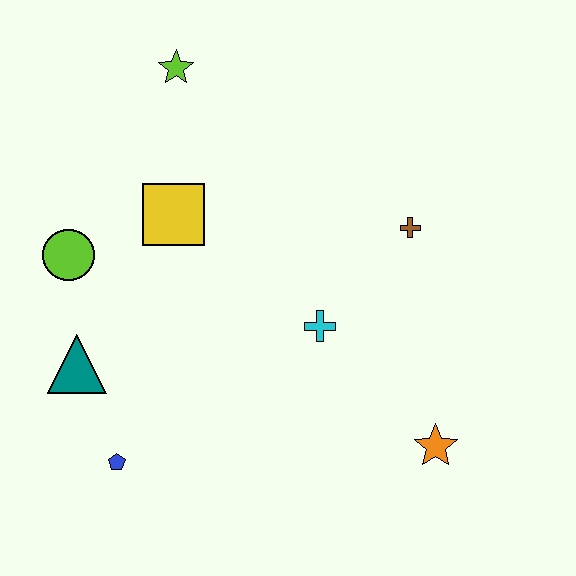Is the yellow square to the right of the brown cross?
No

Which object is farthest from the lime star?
The orange star is farthest from the lime star.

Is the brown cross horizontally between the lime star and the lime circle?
No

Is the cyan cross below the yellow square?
Yes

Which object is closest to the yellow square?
The lime circle is closest to the yellow square.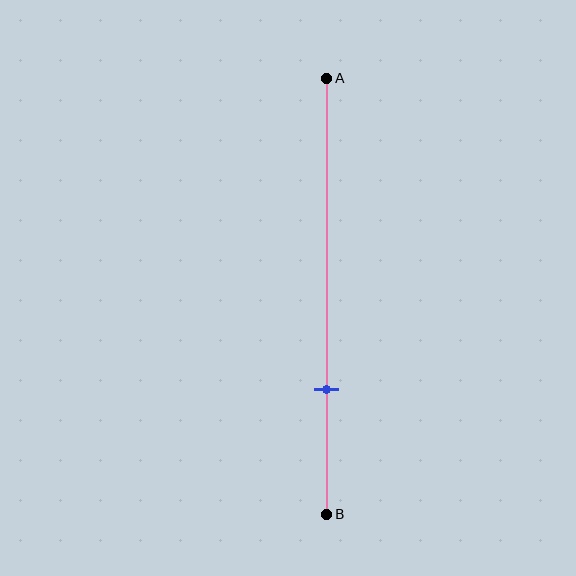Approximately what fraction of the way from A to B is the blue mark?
The blue mark is approximately 70% of the way from A to B.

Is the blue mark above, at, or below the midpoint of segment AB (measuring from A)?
The blue mark is below the midpoint of segment AB.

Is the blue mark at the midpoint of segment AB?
No, the mark is at about 70% from A, not at the 50% midpoint.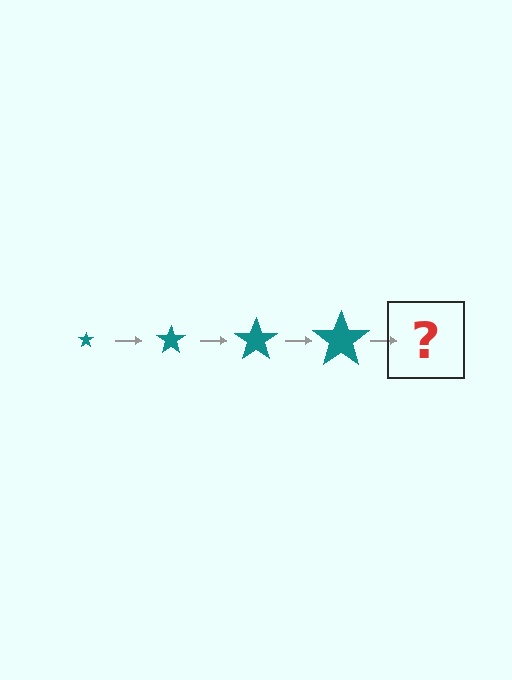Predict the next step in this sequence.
The next step is a teal star, larger than the previous one.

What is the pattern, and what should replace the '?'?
The pattern is that the star gets progressively larger each step. The '?' should be a teal star, larger than the previous one.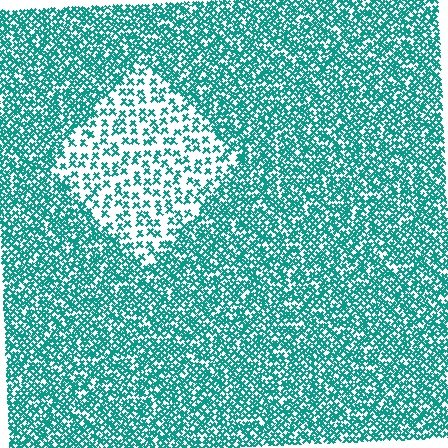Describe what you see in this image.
The image contains small teal elements arranged at two different densities. A diamond-shaped region is visible where the elements are less densely packed than the surrounding area.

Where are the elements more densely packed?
The elements are more densely packed outside the diamond boundary.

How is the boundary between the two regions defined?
The boundary is defined by a change in element density (approximately 2.4x ratio). All elements are the same color, size, and shape.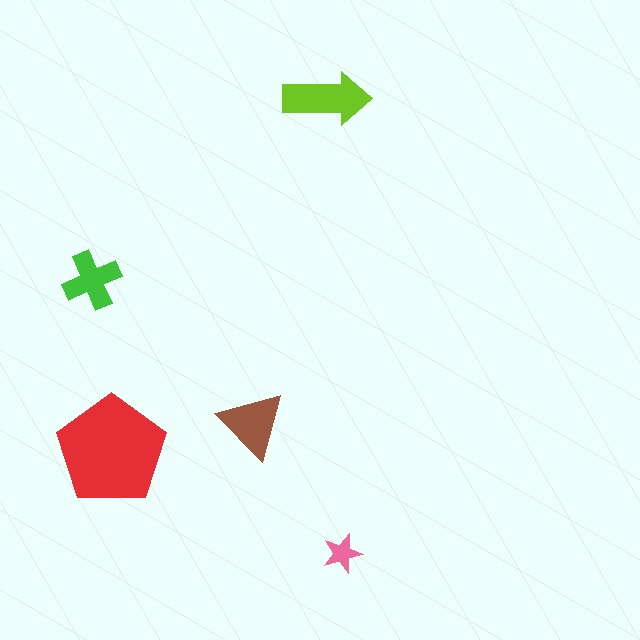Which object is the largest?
The red pentagon.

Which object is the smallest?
The pink star.